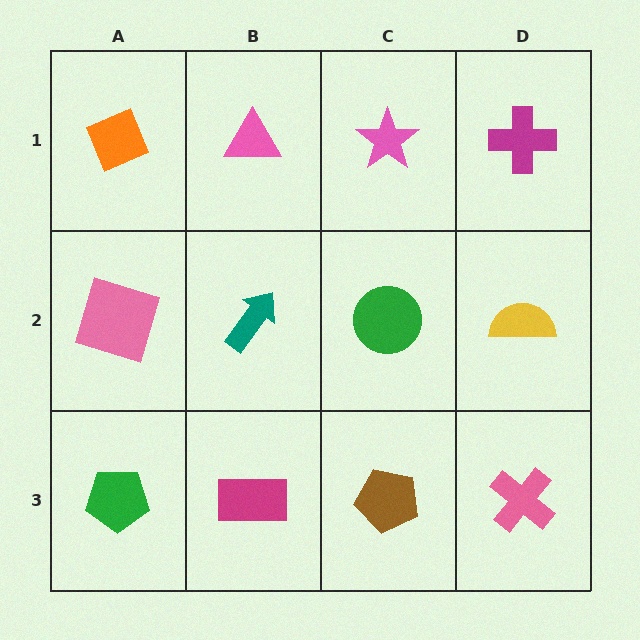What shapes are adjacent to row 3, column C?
A green circle (row 2, column C), a magenta rectangle (row 3, column B), a pink cross (row 3, column D).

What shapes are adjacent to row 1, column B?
A teal arrow (row 2, column B), an orange diamond (row 1, column A), a pink star (row 1, column C).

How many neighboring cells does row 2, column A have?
3.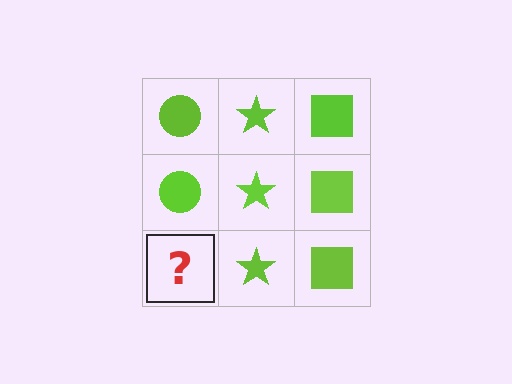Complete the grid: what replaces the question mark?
The question mark should be replaced with a lime circle.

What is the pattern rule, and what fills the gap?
The rule is that each column has a consistent shape. The gap should be filled with a lime circle.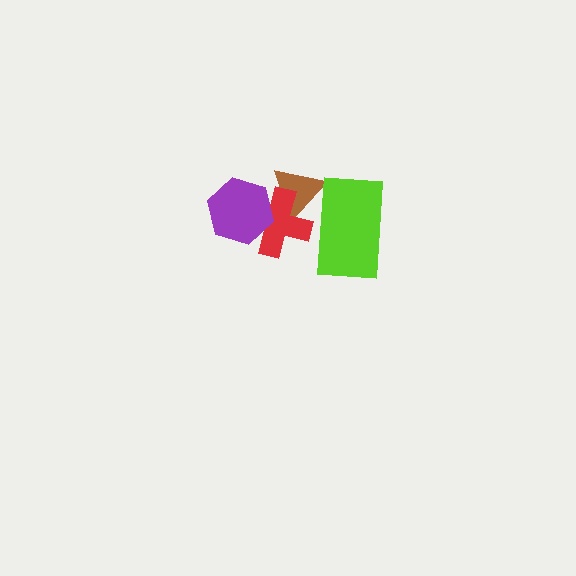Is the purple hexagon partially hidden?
No, no other shape covers it.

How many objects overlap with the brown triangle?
2 objects overlap with the brown triangle.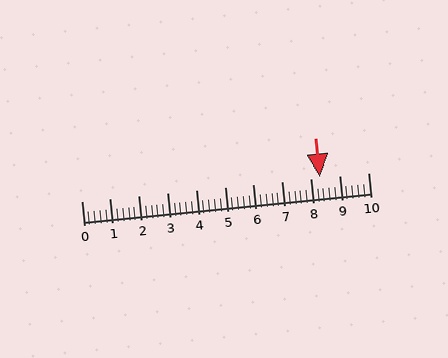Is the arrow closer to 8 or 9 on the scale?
The arrow is closer to 8.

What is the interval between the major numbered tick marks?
The major tick marks are spaced 1 units apart.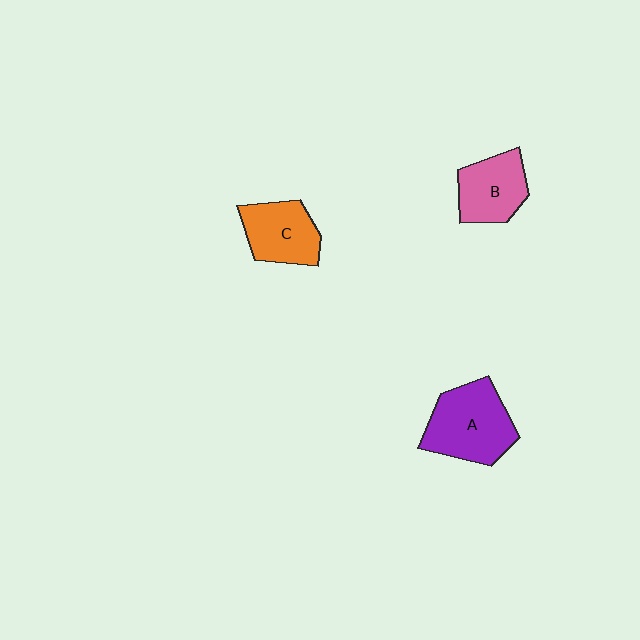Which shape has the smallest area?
Shape B (pink).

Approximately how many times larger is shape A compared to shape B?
Approximately 1.4 times.